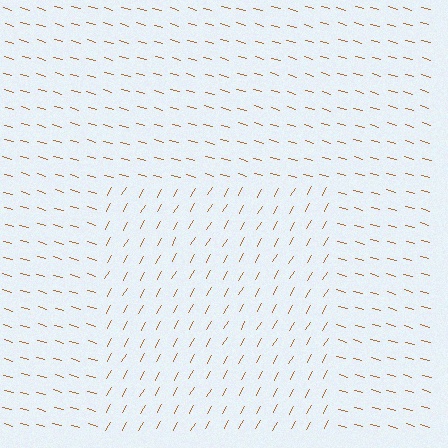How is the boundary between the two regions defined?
The boundary is defined purely by a change in line orientation (approximately 76 degrees difference). All lines are the same color and thickness.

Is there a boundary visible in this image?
Yes, there is a texture boundary formed by a change in line orientation.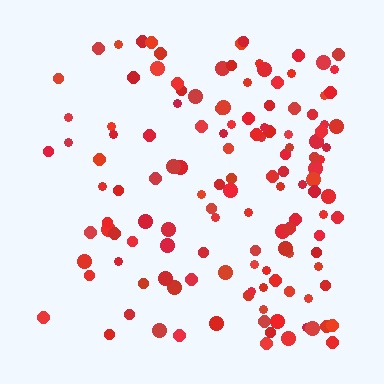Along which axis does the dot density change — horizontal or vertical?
Horizontal.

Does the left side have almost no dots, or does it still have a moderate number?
Still a moderate number, just noticeably fewer than the right.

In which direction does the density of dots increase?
From left to right, with the right side densest.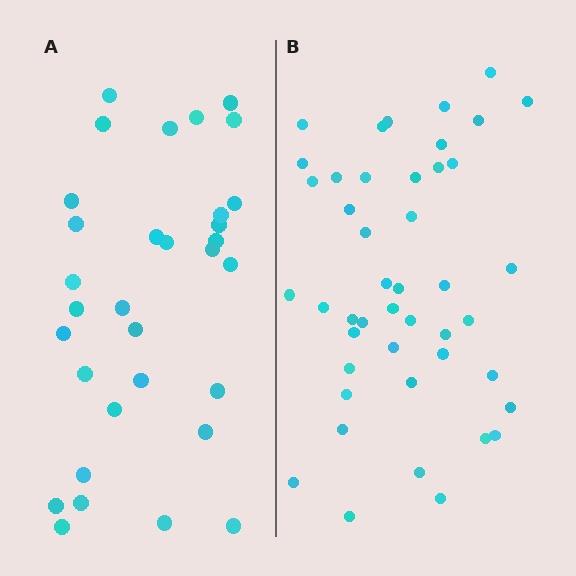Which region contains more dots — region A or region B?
Region B (the right region) has more dots.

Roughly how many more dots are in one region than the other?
Region B has approximately 15 more dots than region A.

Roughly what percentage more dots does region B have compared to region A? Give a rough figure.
About 40% more.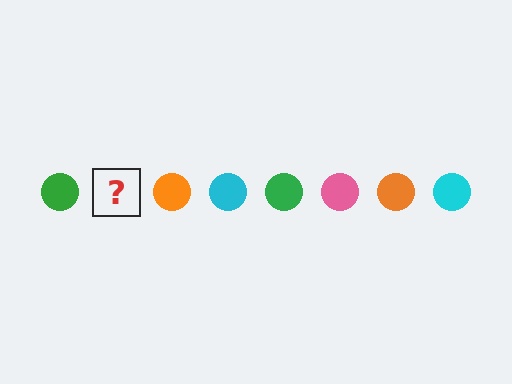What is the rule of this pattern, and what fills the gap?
The rule is that the pattern cycles through green, pink, orange, cyan circles. The gap should be filled with a pink circle.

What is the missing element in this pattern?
The missing element is a pink circle.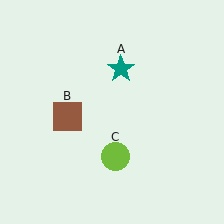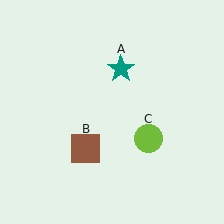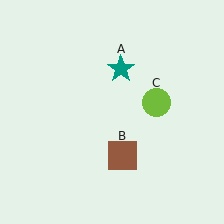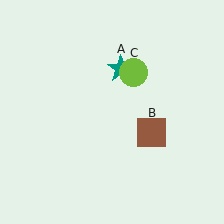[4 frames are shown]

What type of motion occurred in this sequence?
The brown square (object B), lime circle (object C) rotated counterclockwise around the center of the scene.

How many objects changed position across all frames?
2 objects changed position: brown square (object B), lime circle (object C).